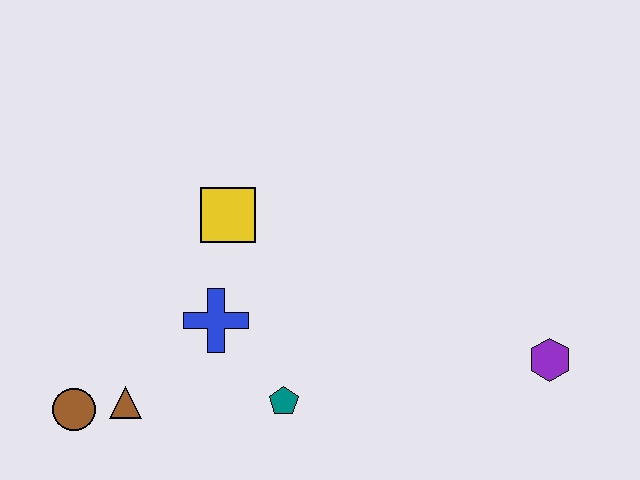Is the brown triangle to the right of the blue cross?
No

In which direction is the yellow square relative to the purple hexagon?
The yellow square is to the left of the purple hexagon.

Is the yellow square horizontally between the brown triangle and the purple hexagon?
Yes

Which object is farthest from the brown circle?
The purple hexagon is farthest from the brown circle.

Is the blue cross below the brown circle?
No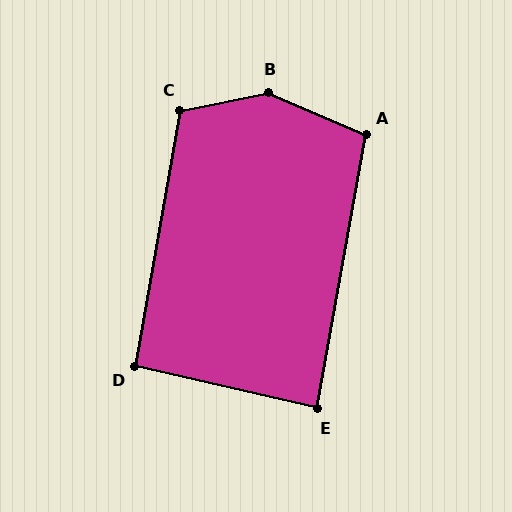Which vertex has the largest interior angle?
B, at approximately 145 degrees.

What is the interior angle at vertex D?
Approximately 93 degrees (approximately right).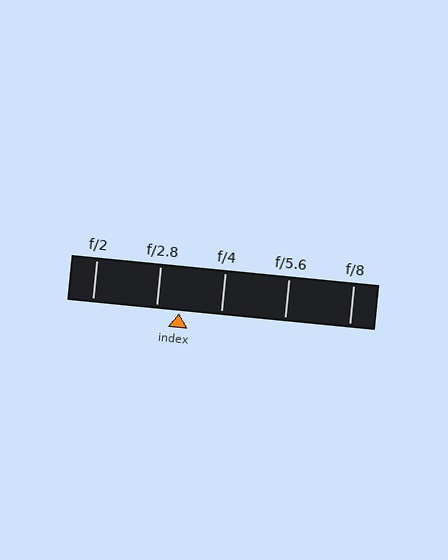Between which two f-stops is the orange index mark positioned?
The index mark is between f/2.8 and f/4.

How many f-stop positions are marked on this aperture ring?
There are 5 f-stop positions marked.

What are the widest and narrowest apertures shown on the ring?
The widest aperture shown is f/2 and the narrowest is f/8.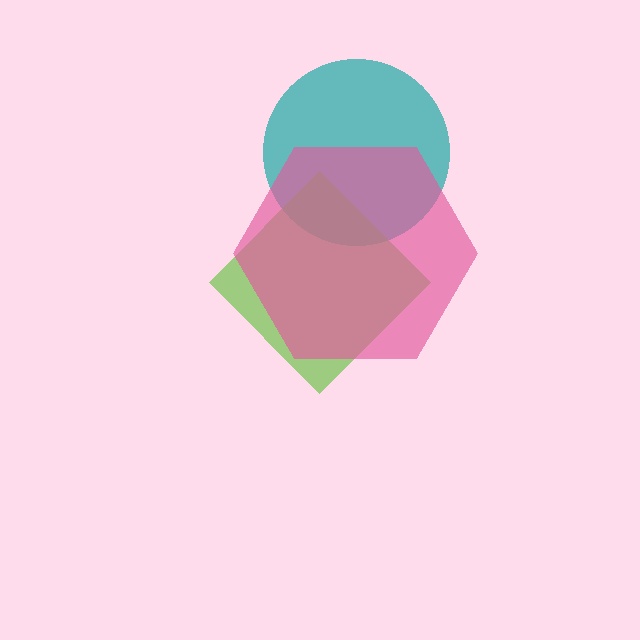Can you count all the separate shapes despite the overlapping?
Yes, there are 3 separate shapes.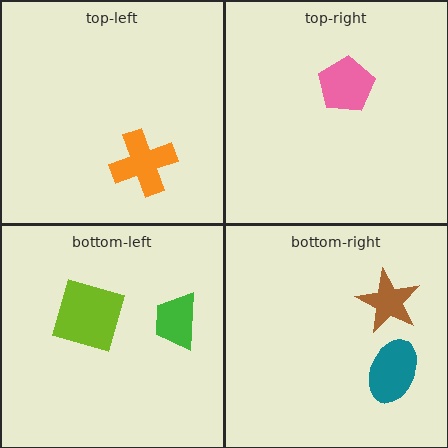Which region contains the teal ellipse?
The bottom-right region.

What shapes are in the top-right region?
The pink pentagon.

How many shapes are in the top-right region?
1.